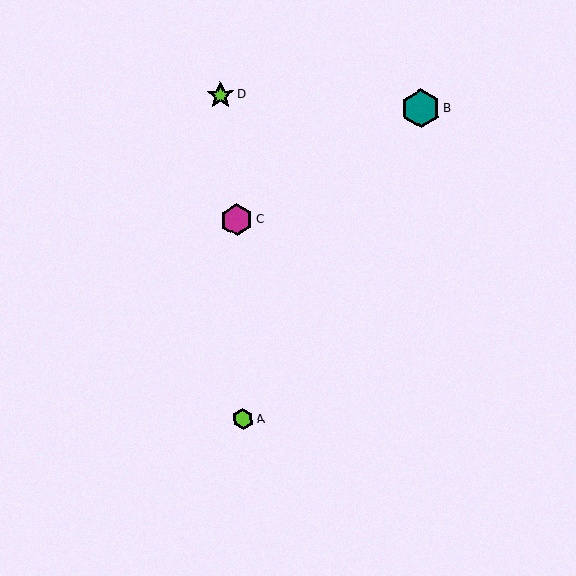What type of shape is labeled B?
Shape B is a teal hexagon.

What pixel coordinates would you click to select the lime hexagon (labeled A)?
Click at (243, 419) to select the lime hexagon A.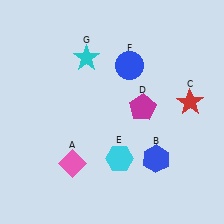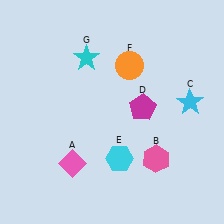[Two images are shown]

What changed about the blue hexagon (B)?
In Image 1, B is blue. In Image 2, it changed to pink.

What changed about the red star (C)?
In Image 1, C is red. In Image 2, it changed to cyan.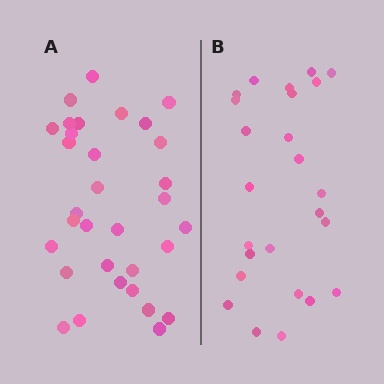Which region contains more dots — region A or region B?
Region A (the left region) has more dots.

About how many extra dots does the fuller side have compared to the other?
Region A has roughly 8 or so more dots than region B.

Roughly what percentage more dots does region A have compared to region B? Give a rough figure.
About 30% more.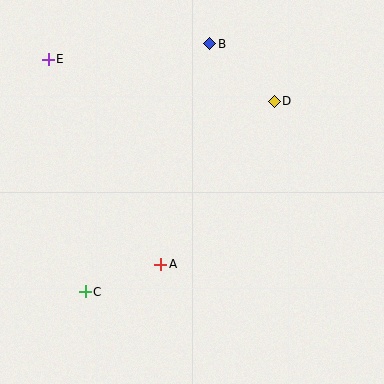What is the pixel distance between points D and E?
The distance between D and E is 230 pixels.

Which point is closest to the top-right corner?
Point D is closest to the top-right corner.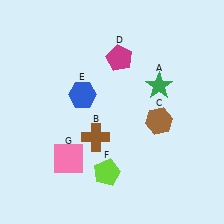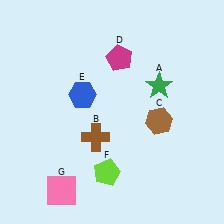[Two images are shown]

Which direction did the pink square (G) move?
The pink square (G) moved down.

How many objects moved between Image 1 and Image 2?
1 object moved between the two images.